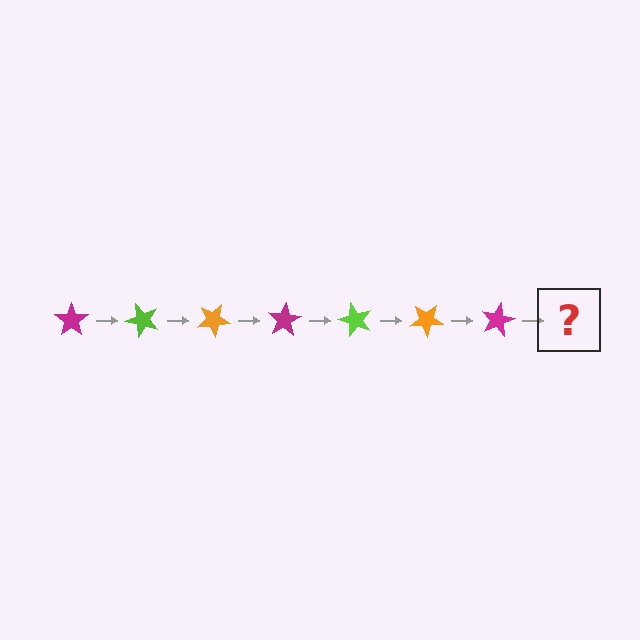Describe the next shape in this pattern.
It should be a lime star, rotated 350 degrees from the start.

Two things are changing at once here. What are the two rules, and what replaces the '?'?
The two rules are that it rotates 50 degrees each step and the color cycles through magenta, lime, and orange. The '?' should be a lime star, rotated 350 degrees from the start.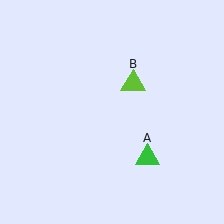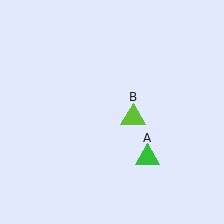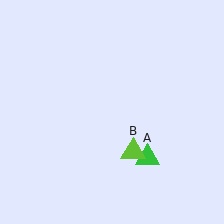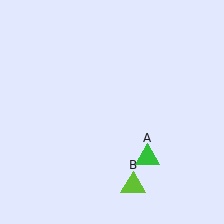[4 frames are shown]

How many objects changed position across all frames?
1 object changed position: lime triangle (object B).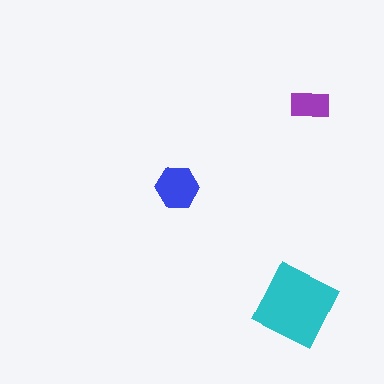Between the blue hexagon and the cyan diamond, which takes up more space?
The cyan diamond.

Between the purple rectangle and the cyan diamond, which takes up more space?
The cyan diamond.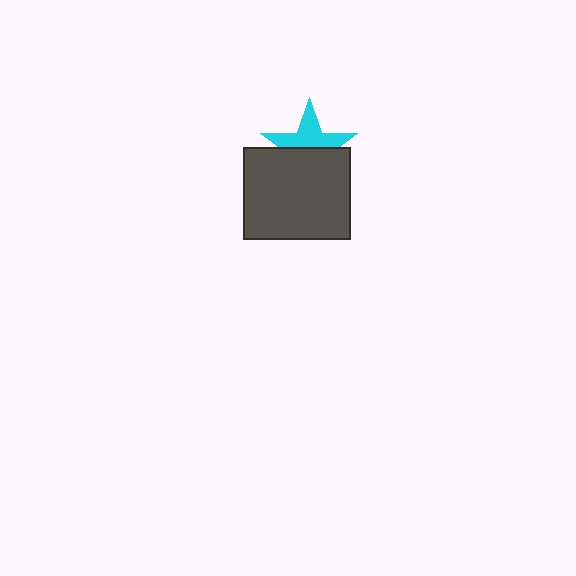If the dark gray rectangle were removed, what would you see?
You would see the complete cyan star.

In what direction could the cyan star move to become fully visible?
The cyan star could move up. That would shift it out from behind the dark gray rectangle entirely.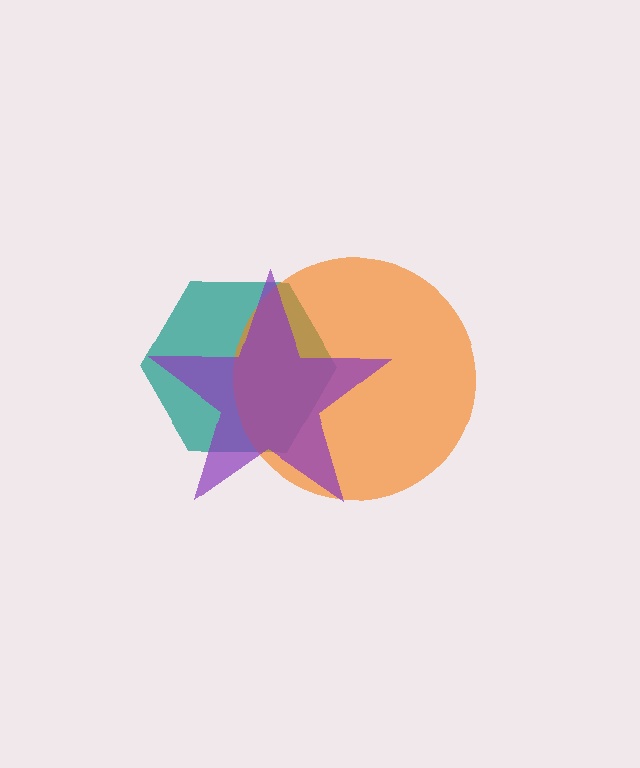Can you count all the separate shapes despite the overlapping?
Yes, there are 3 separate shapes.